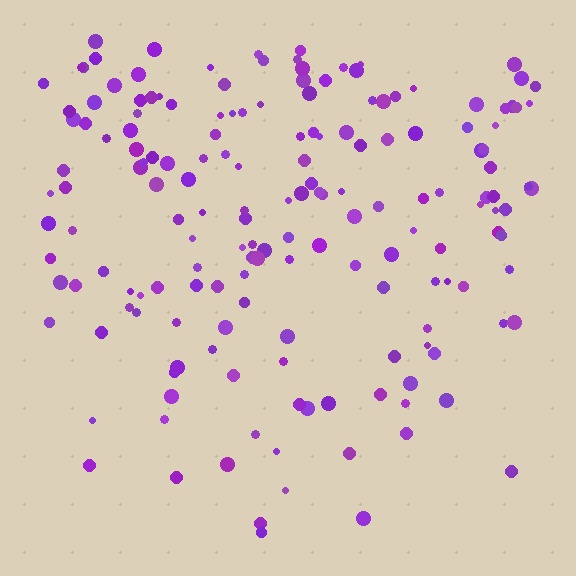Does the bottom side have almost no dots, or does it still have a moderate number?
Still a moderate number, just noticeably fewer than the top.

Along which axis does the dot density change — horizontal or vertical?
Vertical.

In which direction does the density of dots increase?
From bottom to top, with the top side densest.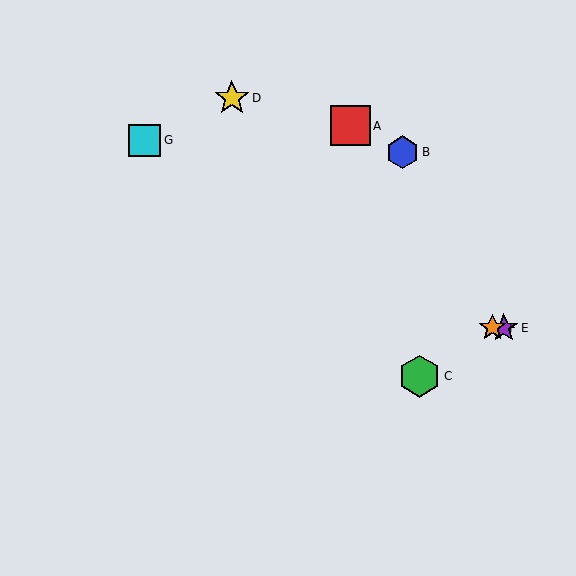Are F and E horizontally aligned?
Yes, both are at y≈328.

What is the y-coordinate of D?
Object D is at y≈98.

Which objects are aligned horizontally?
Objects E, F are aligned horizontally.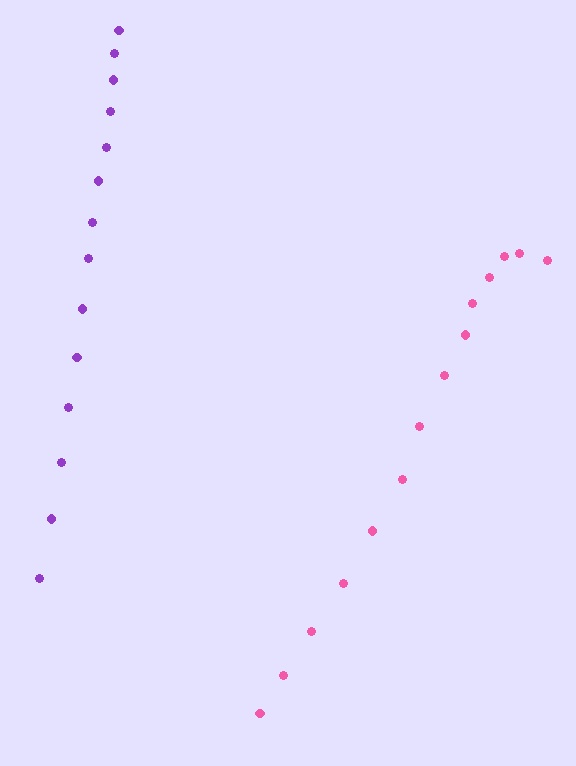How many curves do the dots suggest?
There are 2 distinct paths.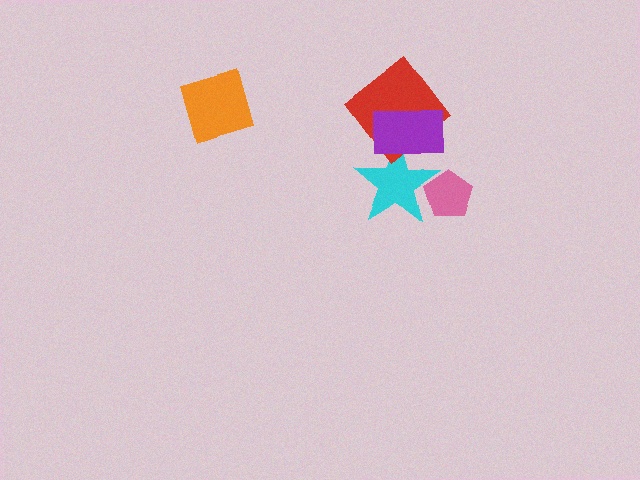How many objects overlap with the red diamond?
2 objects overlap with the red diamond.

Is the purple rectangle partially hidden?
No, no other shape covers it.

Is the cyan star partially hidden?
Yes, it is partially covered by another shape.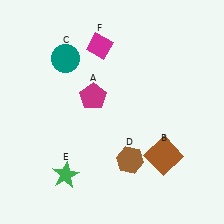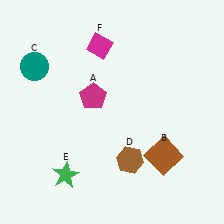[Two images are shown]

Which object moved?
The teal circle (C) moved left.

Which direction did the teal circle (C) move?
The teal circle (C) moved left.